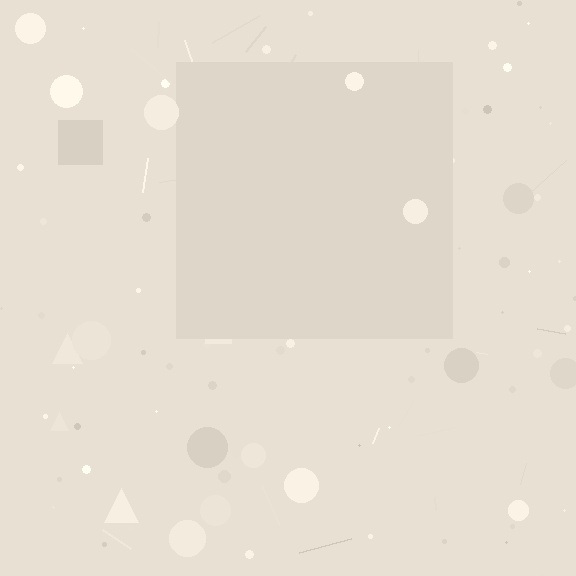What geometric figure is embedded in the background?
A square is embedded in the background.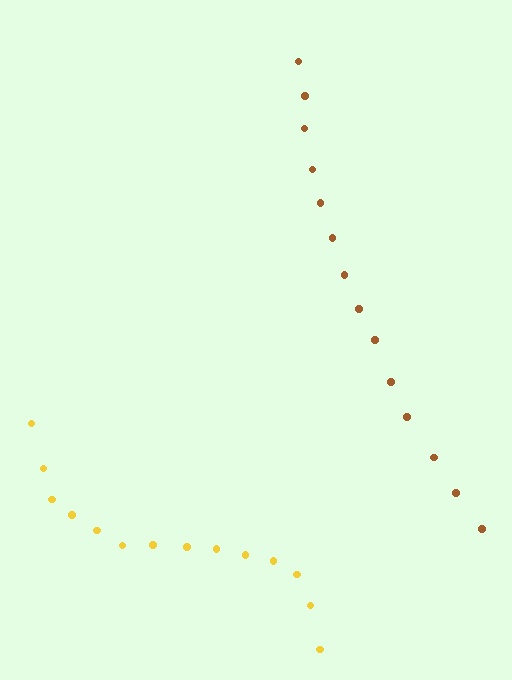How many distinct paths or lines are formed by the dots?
There are 2 distinct paths.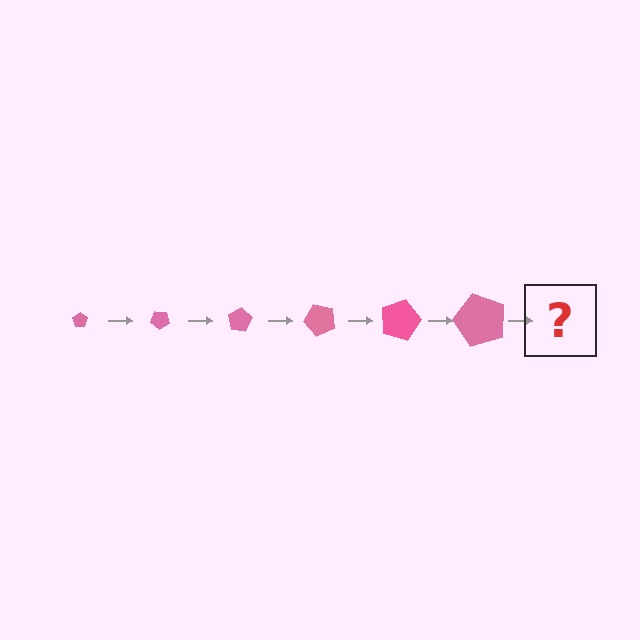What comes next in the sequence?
The next element should be a pentagon, larger than the previous one and rotated 240 degrees from the start.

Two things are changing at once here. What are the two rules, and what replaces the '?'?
The two rules are that the pentagon grows larger each step and it rotates 40 degrees each step. The '?' should be a pentagon, larger than the previous one and rotated 240 degrees from the start.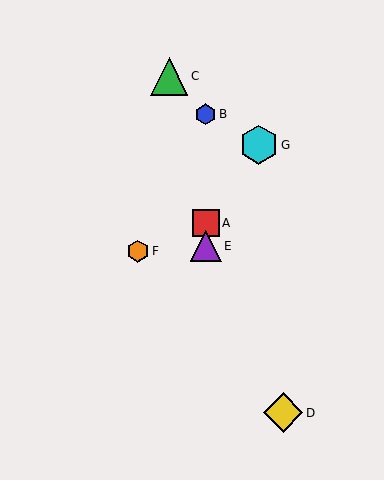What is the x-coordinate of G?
Object G is at x≈259.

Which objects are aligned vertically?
Objects A, B, E are aligned vertically.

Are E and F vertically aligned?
No, E is at x≈206 and F is at x≈138.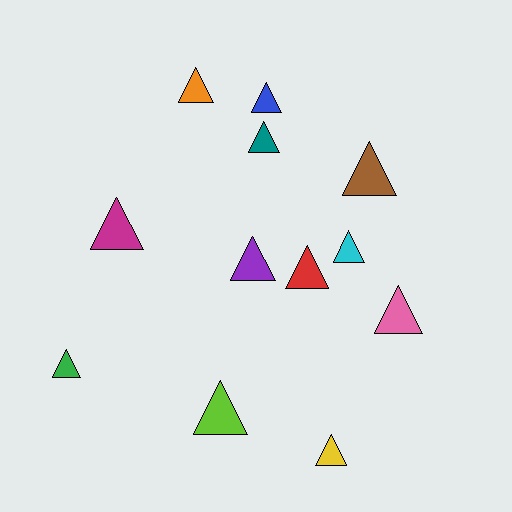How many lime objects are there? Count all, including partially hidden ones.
There is 1 lime object.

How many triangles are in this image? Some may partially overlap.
There are 12 triangles.